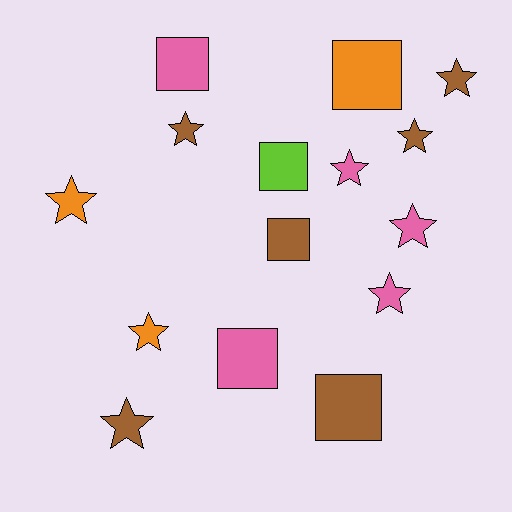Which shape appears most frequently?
Star, with 9 objects.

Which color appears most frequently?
Brown, with 6 objects.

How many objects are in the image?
There are 15 objects.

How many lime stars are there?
There are no lime stars.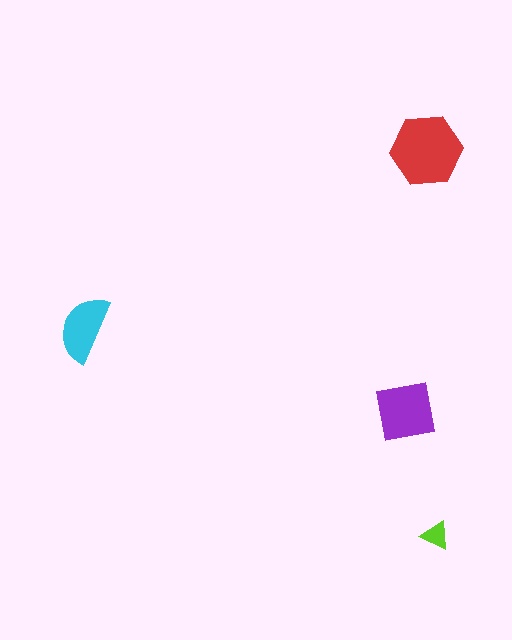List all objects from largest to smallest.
The red hexagon, the purple square, the cyan semicircle, the lime triangle.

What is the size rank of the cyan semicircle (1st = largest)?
3rd.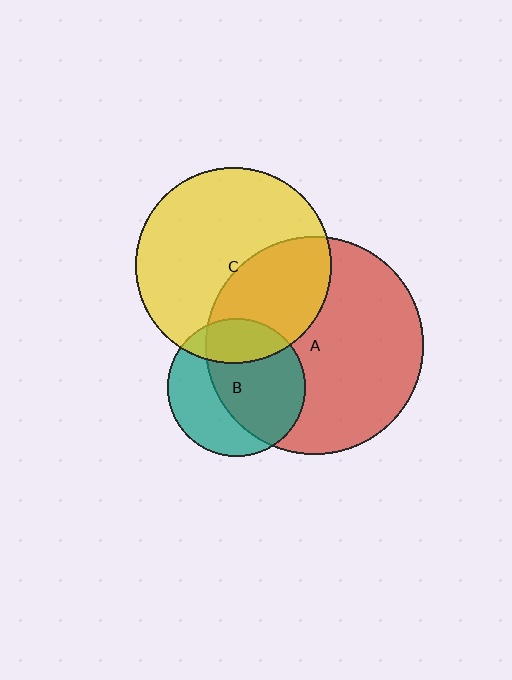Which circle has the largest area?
Circle A (red).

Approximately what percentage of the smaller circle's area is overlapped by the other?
Approximately 25%.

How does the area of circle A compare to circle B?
Approximately 2.5 times.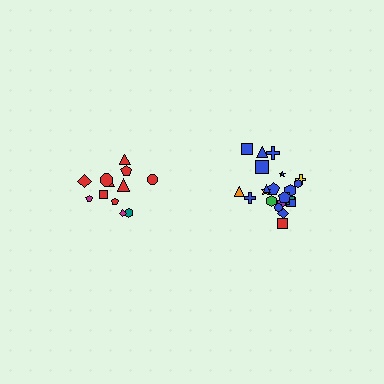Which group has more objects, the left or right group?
The right group.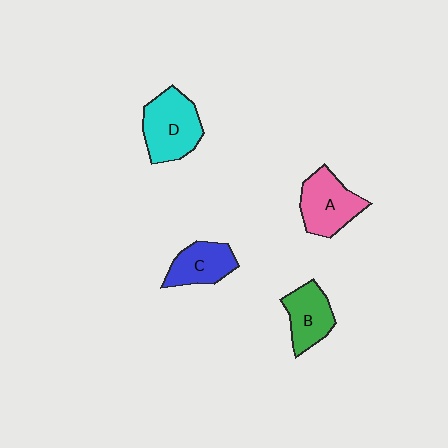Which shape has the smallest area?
Shape C (blue).